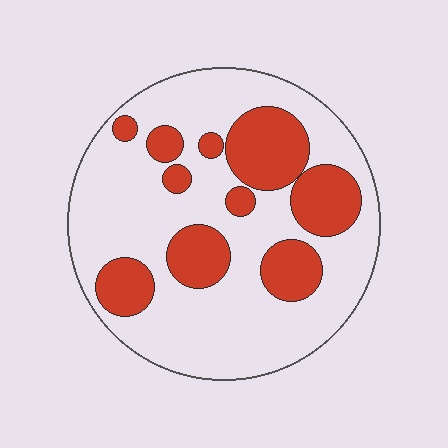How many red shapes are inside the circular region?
10.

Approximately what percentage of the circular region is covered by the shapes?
Approximately 30%.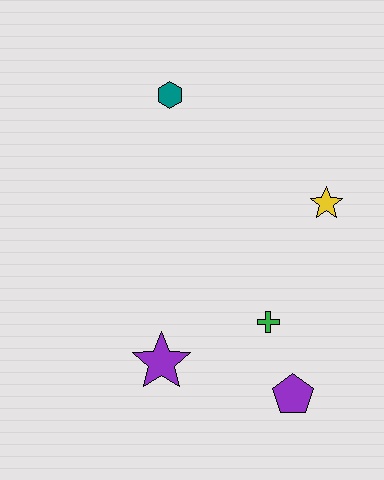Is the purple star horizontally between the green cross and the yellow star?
No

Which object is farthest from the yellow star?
The purple star is farthest from the yellow star.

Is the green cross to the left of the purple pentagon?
Yes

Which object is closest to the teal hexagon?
The yellow star is closest to the teal hexagon.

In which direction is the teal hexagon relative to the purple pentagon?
The teal hexagon is above the purple pentagon.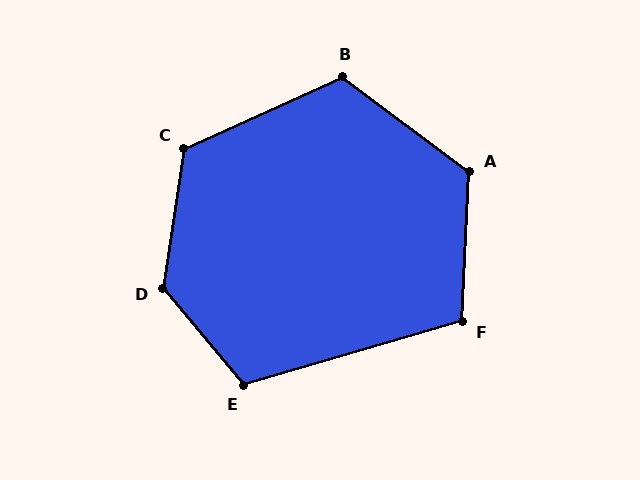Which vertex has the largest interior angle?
D, at approximately 132 degrees.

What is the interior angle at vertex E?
Approximately 113 degrees (obtuse).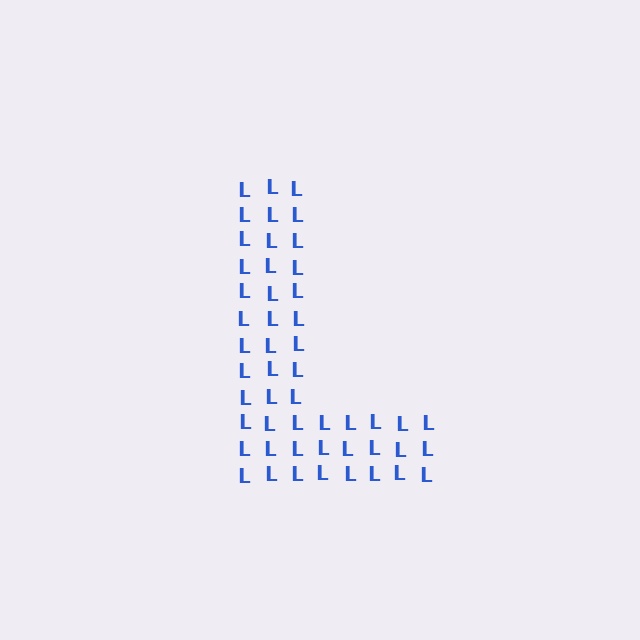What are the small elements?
The small elements are letter L's.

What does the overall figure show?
The overall figure shows the letter L.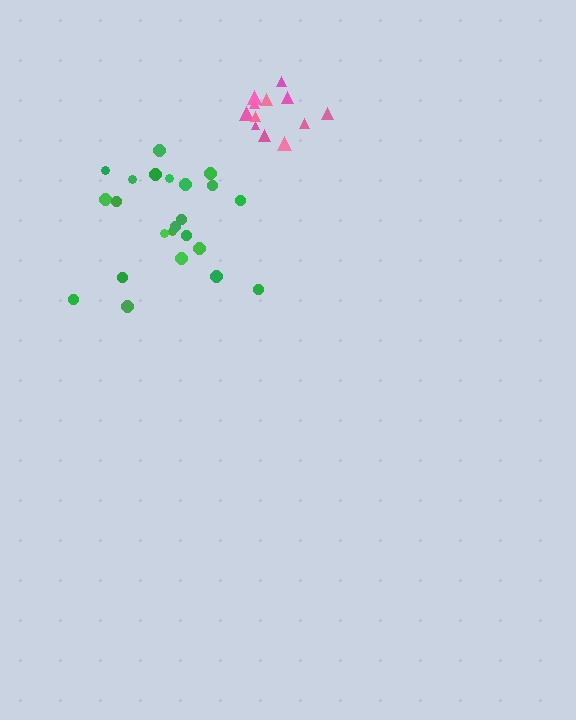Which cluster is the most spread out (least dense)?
Green.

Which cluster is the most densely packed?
Pink.